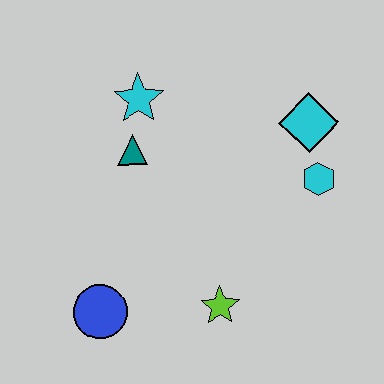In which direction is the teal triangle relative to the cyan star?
The teal triangle is below the cyan star.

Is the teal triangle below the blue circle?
No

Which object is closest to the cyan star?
The teal triangle is closest to the cyan star.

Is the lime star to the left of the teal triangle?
No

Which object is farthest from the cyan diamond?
The blue circle is farthest from the cyan diamond.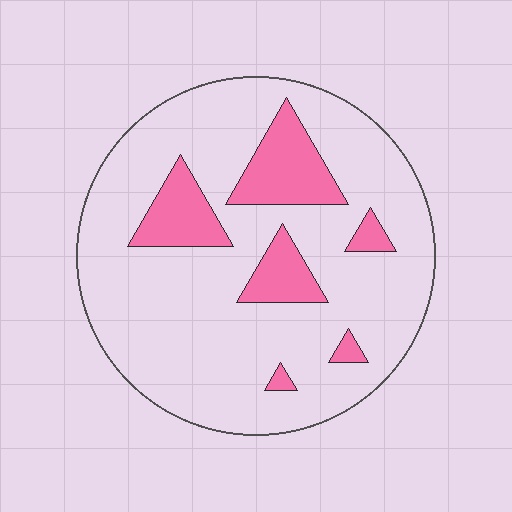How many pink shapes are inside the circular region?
6.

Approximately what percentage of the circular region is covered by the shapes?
Approximately 20%.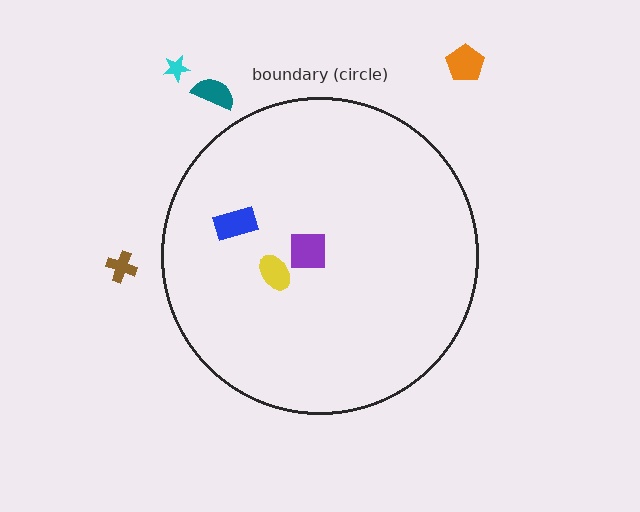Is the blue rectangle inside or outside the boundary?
Inside.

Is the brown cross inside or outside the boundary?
Outside.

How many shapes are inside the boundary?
3 inside, 4 outside.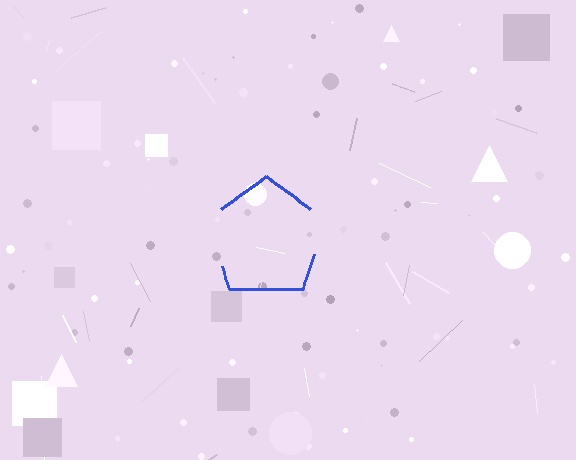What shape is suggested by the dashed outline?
The dashed outline suggests a pentagon.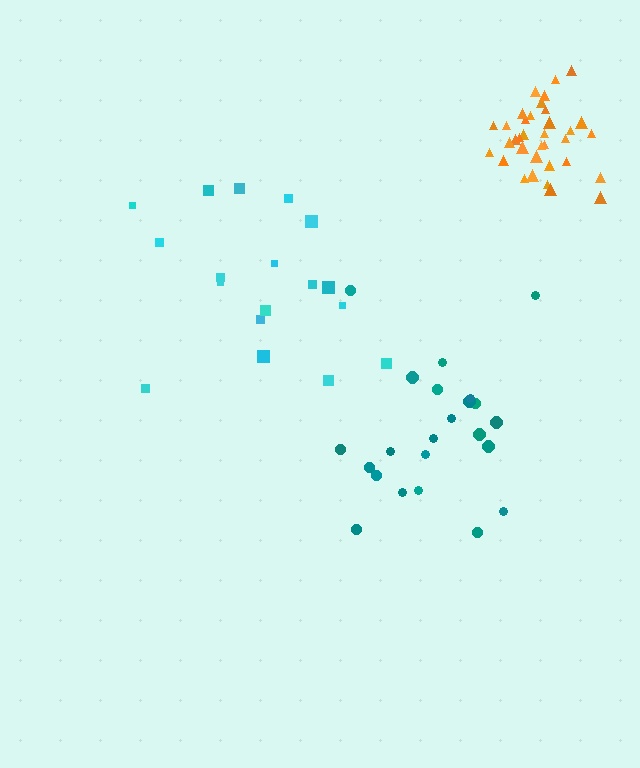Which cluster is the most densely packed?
Orange.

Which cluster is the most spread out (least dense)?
Cyan.